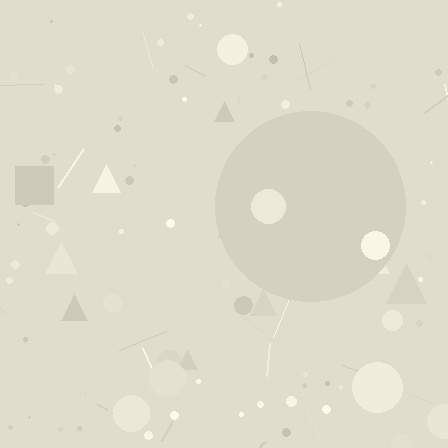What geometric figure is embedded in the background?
A circle is embedded in the background.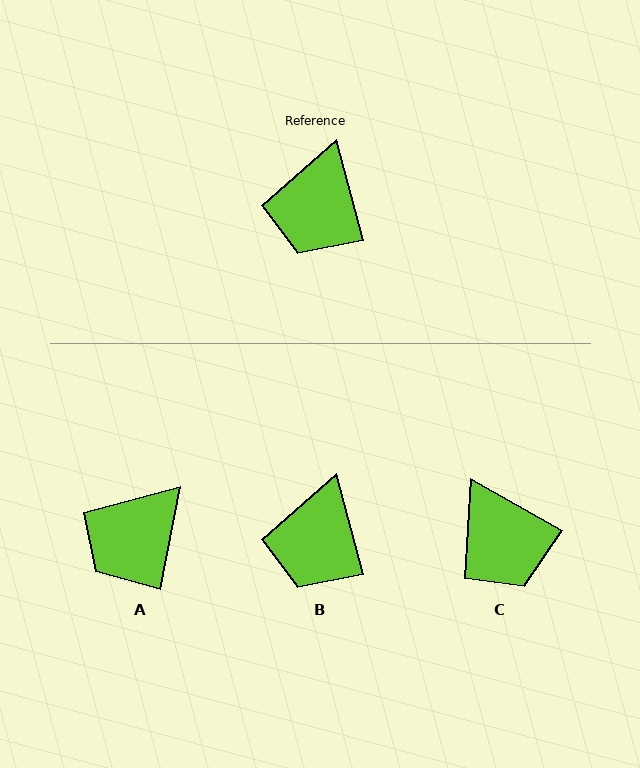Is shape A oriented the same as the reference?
No, it is off by about 26 degrees.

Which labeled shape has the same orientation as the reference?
B.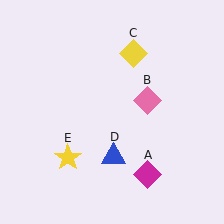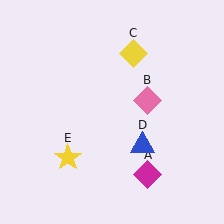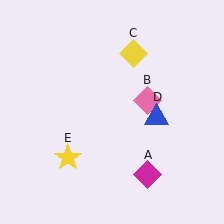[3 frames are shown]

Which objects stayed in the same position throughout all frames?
Magenta diamond (object A) and pink diamond (object B) and yellow diamond (object C) and yellow star (object E) remained stationary.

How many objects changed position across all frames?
1 object changed position: blue triangle (object D).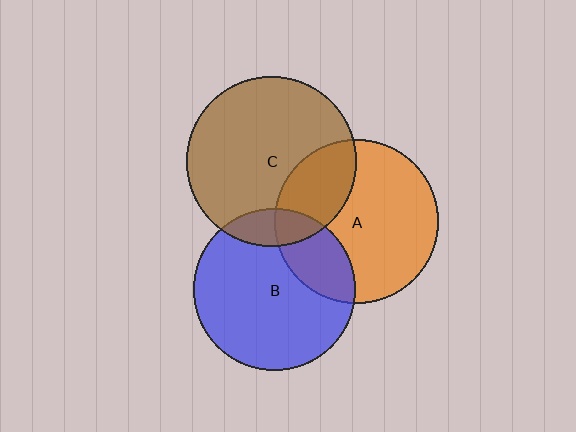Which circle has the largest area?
Circle C (brown).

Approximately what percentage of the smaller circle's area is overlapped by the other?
Approximately 25%.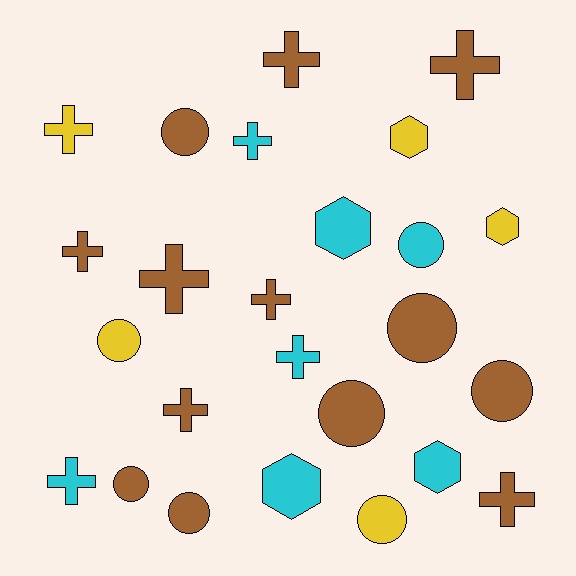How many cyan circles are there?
There is 1 cyan circle.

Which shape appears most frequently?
Cross, with 11 objects.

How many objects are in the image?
There are 25 objects.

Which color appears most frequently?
Brown, with 13 objects.